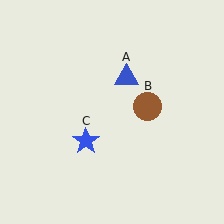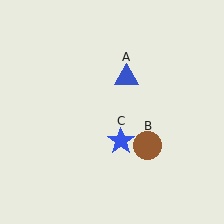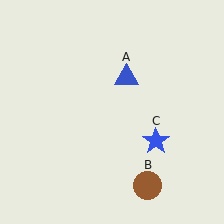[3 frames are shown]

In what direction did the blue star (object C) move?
The blue star (object C) moved right.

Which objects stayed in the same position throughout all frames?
Blue triangle (object A) remained stationary.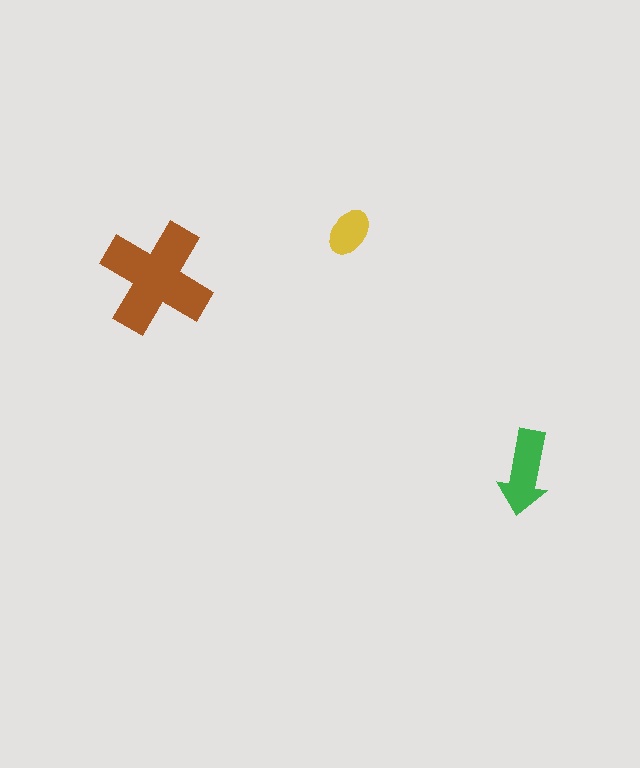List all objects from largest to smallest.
The brown cross, the green arrow, the yellow ellipse.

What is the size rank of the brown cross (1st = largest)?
1st.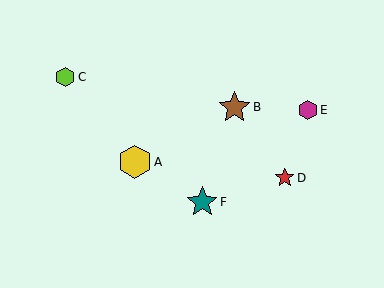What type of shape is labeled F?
Shape F is a teal star.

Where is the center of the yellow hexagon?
The center of the yellow hexagon is at (135, 162).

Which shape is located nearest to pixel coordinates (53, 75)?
The lime hexagon (labeled C) at (65, 77) is nearest to that location.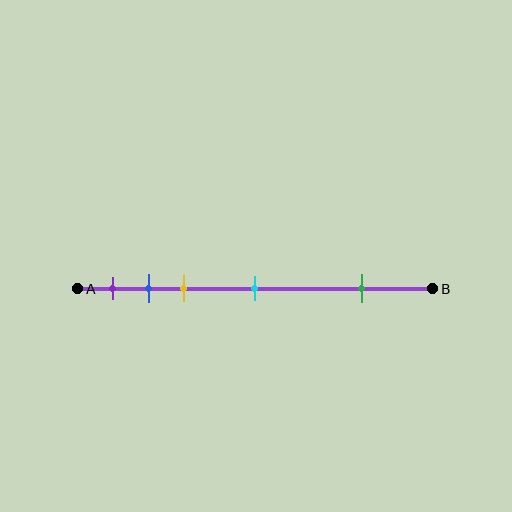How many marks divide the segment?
There are 5 marks dividing the segment.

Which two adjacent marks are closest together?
The blue and yellow marks are the closest adjacent pair.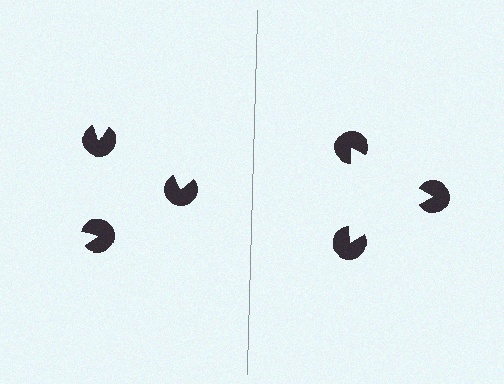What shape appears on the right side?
An illusory triangle.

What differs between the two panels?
The pac-man discs are positioned identically on both sides; only the wedge orientations differ. On the right they align to a triangle; on the left they are misaligned.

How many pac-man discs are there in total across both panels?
6 — 3 on each side.